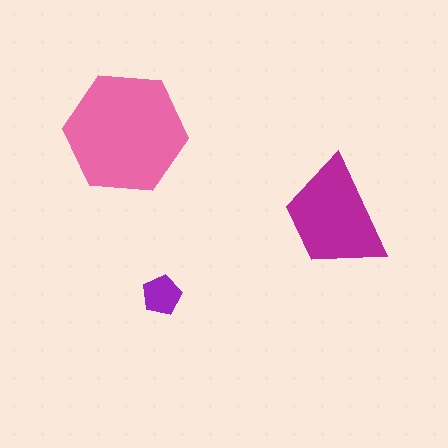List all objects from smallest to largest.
The purple pentagon, the magenta trapezoid, the pink hexagon.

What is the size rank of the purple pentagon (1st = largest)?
3rd.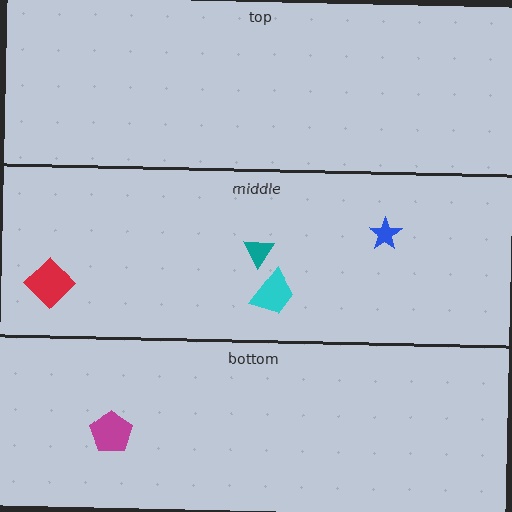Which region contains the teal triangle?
The middle region.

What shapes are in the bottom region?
The magenta pentagon.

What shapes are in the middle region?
The red diamond, the cyan trapezoid, the teal triangle, the blue star.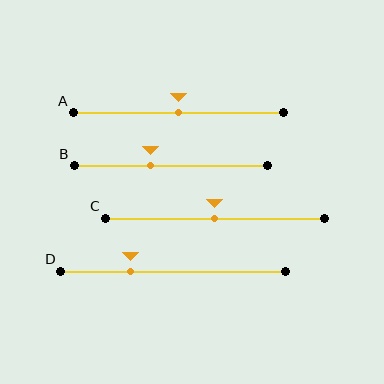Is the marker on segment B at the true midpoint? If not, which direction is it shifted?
No, the marker on segment B is shifted to the left by about 11% of the segment length.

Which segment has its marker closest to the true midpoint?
Segment A has its marker closest to the true midpoint.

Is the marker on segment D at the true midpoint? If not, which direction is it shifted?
No, the marker on segment D is shifted to the left by about 19% of the segment length.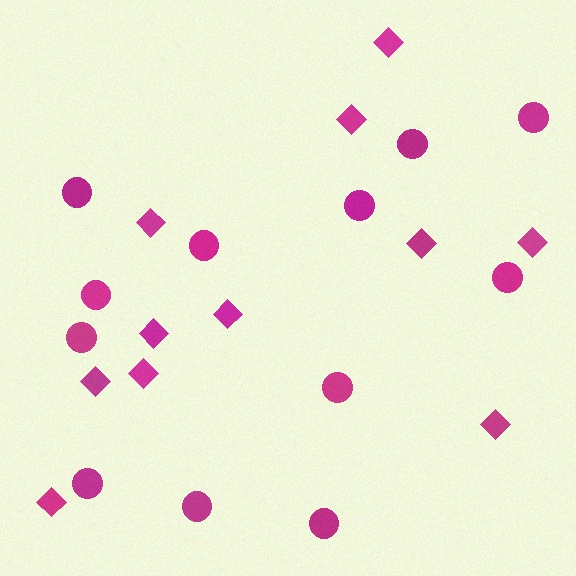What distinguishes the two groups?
There are 2 groups: one group of circles (12) and one group of diamonds (11).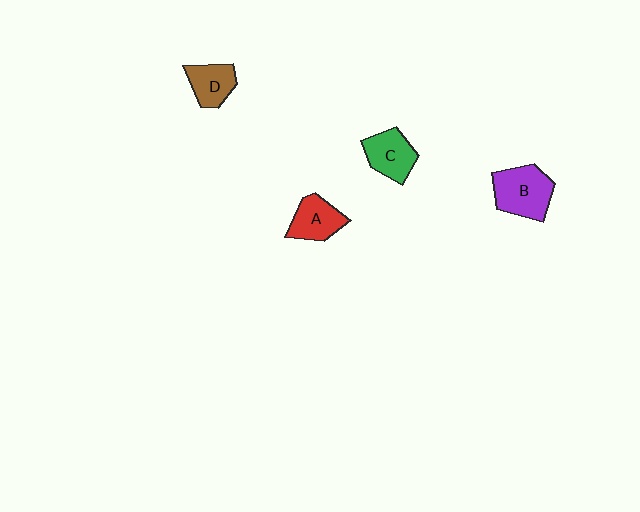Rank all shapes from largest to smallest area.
From largest to smallest: B (purple), C (green), A (red), D (brown).